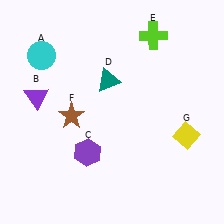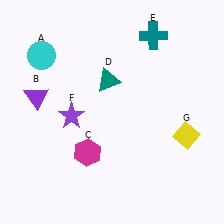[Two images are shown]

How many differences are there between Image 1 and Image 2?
There are 3 differences between the two images.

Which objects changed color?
C changed from purple to magenta. E changed from lime to teal. F changed from brown to purple.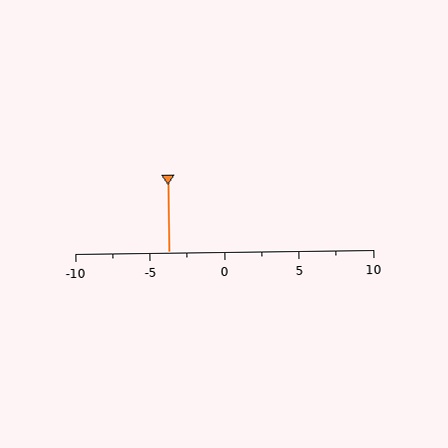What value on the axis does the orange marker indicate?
The marker indicates approximately -3.8.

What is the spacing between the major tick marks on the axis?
The major ticks are spaced 5 apart.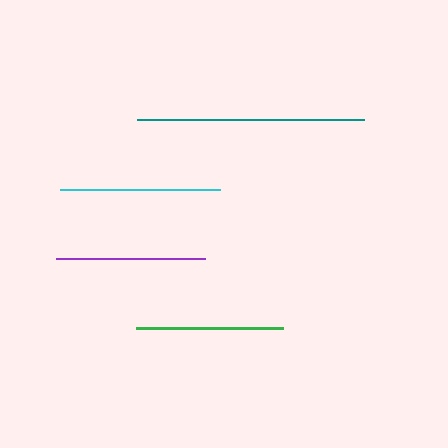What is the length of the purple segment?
The purple segment is approximately 149 pixels long.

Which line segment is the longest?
The teal line is the longest at approximately 227 pixels.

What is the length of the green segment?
The green segment is approximately 147 pixels long.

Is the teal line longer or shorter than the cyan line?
The teal line is longer than the cyan line.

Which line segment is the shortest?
The green line is the shortest at approximately 147 pixels.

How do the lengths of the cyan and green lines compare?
The cyan and green lines are approximately the same length.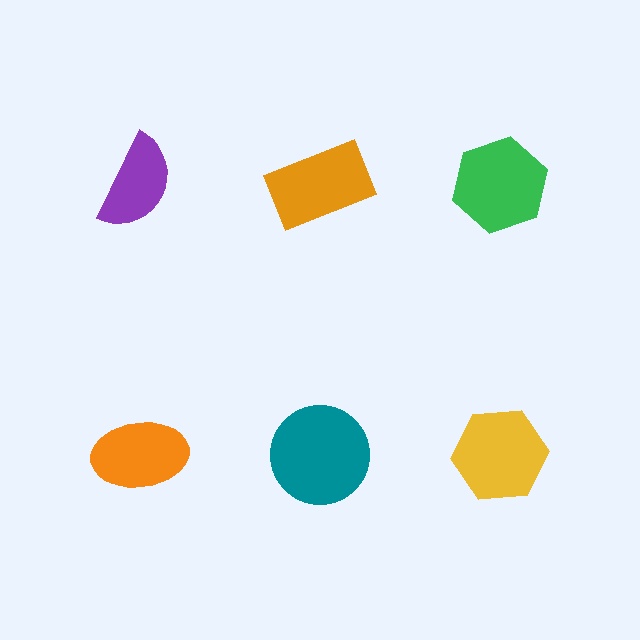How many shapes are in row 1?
3 shapes.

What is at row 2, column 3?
A yellow hexagon.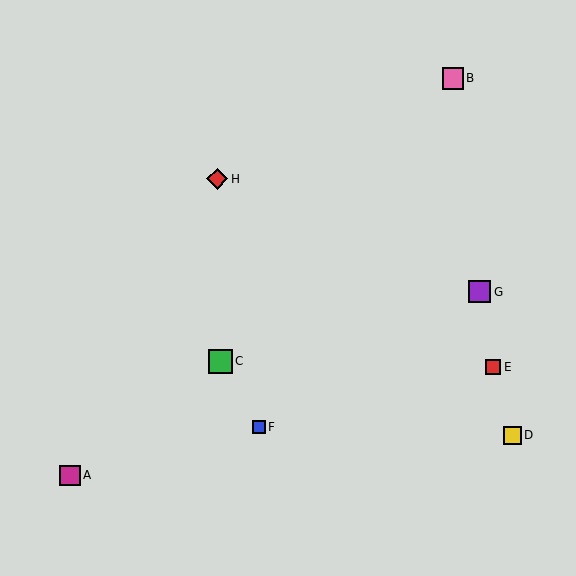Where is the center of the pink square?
The center of the pink square is at (453, 78).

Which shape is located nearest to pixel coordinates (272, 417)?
The blue square (labeled F) at (259, 427) is nearest to that location.